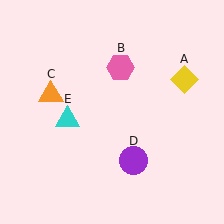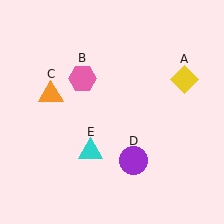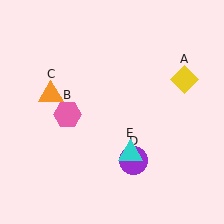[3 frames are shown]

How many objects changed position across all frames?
2 objects changed position: pink hexagon (object B), cyan triangle (object E).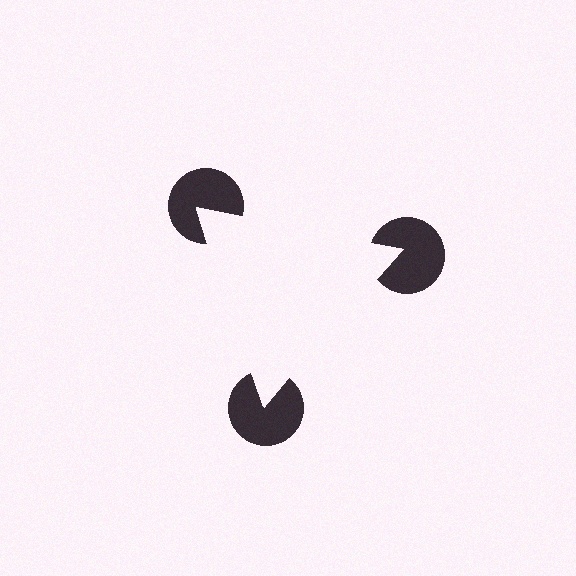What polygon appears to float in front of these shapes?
An illusory triangle — its edges are inferred from the aligned wedge cuts in the pac-man discs, not physically drawn.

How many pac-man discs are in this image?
There are 3 — one at each vertex of the illusory triangle.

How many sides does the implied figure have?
3 sides.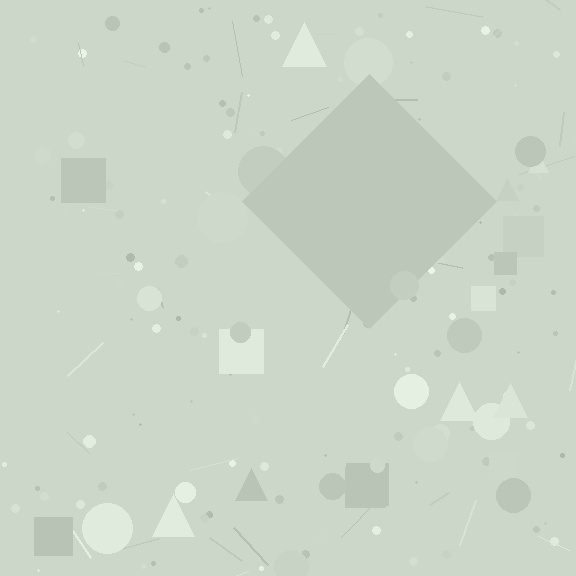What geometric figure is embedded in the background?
A diamond is embedded in the background.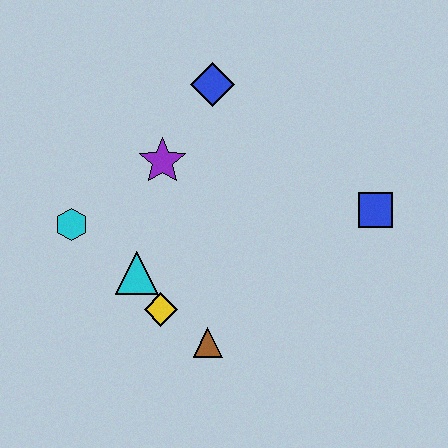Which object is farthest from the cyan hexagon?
The blue square is farthest from the cyan hexagon.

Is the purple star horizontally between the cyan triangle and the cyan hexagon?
No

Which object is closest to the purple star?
The blue diamond is closest to the purple star.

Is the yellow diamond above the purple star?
No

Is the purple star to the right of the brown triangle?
No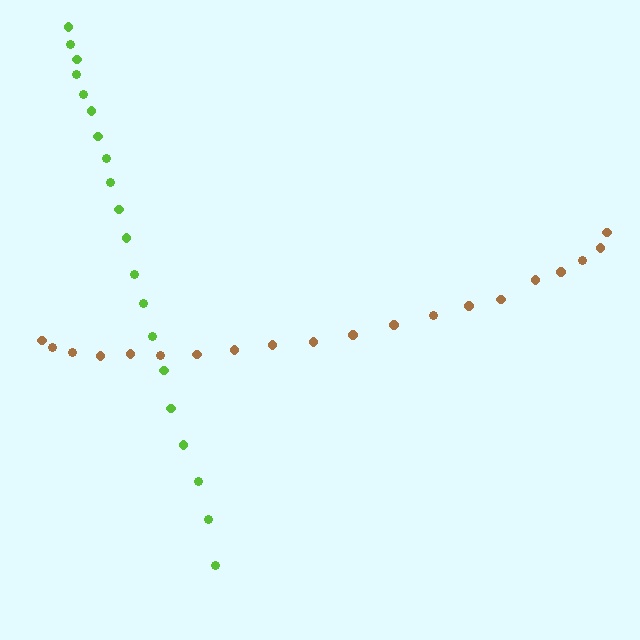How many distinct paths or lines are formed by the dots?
There are 2 distinct paths.